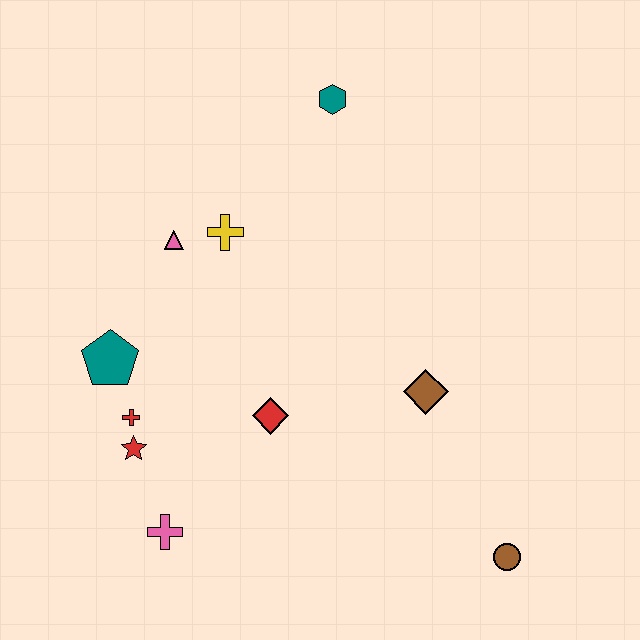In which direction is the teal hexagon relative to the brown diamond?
The teal hexagon is above the brown diamond.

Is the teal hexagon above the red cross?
Yes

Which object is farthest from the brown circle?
The teal hexagon is farthest from the brown circle.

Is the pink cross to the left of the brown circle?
Yes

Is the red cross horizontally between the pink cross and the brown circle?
No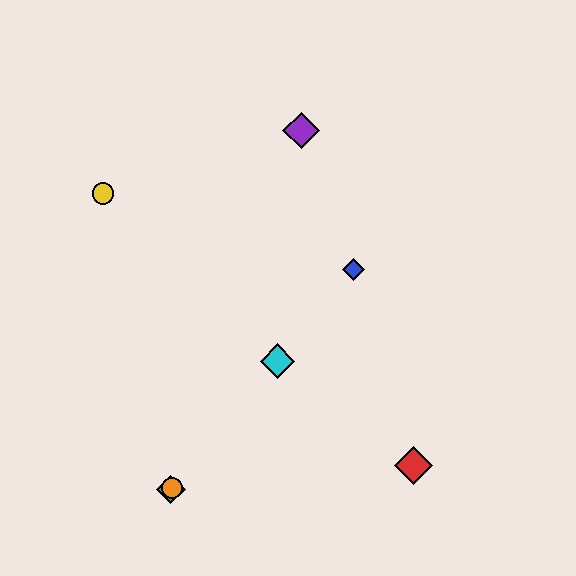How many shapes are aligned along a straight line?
4 shapes (the blue diamond, the green diamond, the orange circle, the cyan diamond) are aligned along a straight line.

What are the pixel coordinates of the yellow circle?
The yellow circle is at (103, 193).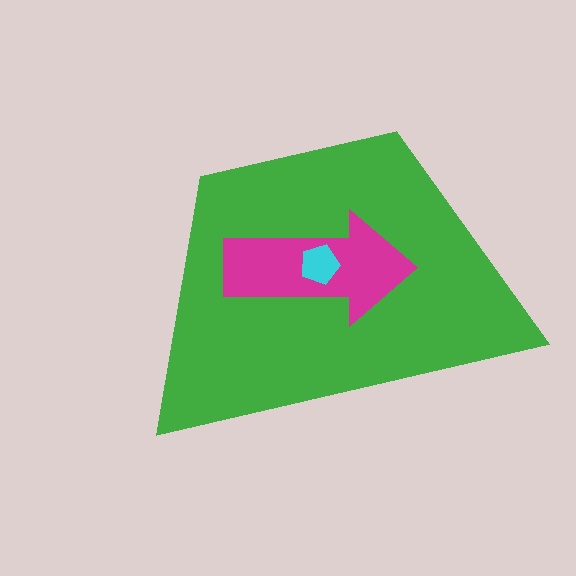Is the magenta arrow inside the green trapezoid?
Yes.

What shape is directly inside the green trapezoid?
The magenta arrow.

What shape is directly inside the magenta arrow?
The cyan pentagon.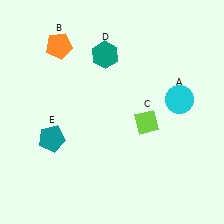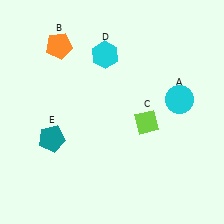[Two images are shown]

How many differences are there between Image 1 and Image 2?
There is 1 difference between the two images.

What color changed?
The hexagon (D) changed from teal in Image 1 to cyan in Image 2.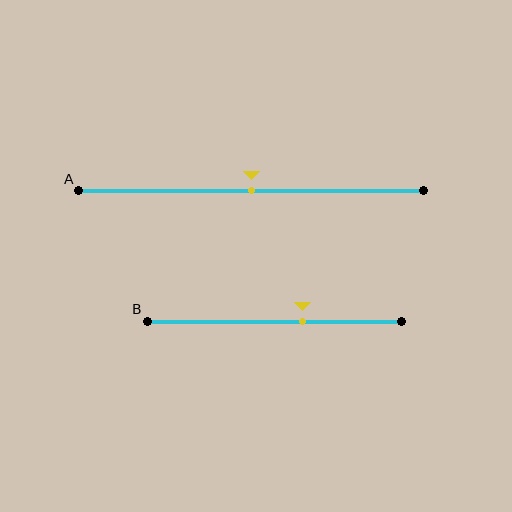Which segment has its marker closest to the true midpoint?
Segment A has its marker closest to the true midpoint.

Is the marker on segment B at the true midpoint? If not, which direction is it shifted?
No, the marker on segment B is shifted to the right by about 11% of the segment length.